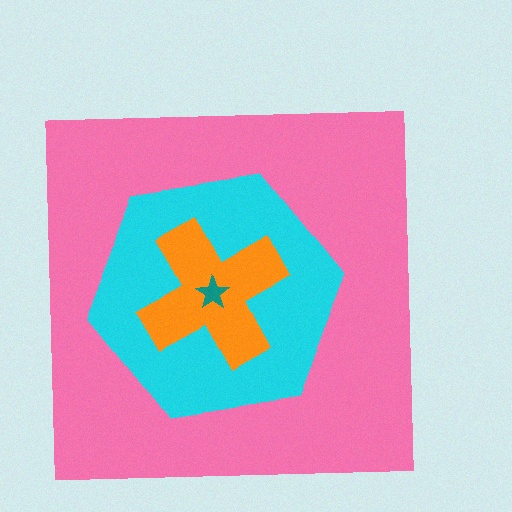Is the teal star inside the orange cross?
Yes.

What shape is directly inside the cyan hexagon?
The orange cross.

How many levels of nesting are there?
4.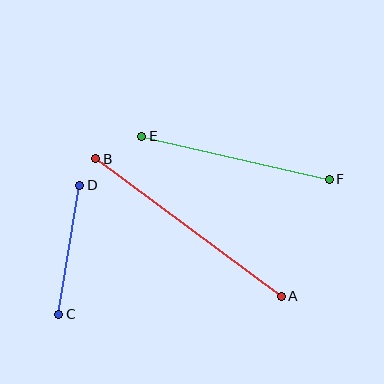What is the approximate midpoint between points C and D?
The midpoint is at approximately (69, 250) pixels.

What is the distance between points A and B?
The distance is approximately 231 pixels.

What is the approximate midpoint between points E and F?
The midpoint is at approximately (235, 158) pixels.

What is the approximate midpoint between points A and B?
The midpoint is at approximately (188, 227) pixels.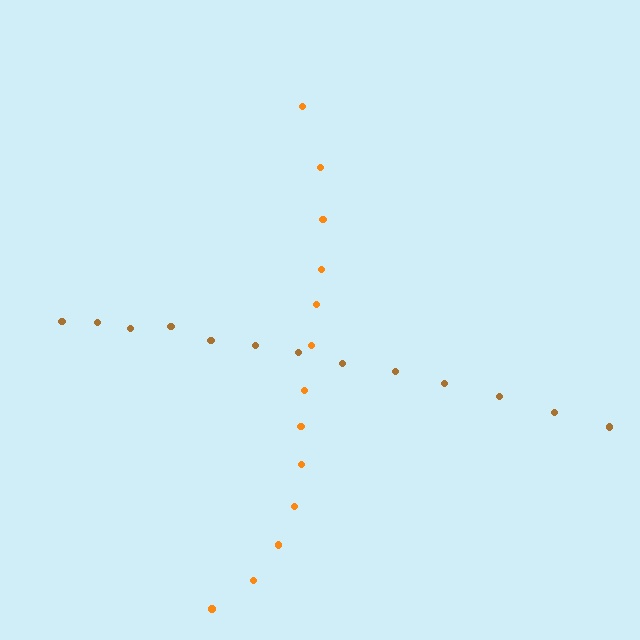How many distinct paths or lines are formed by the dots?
There are 2 distinct paths.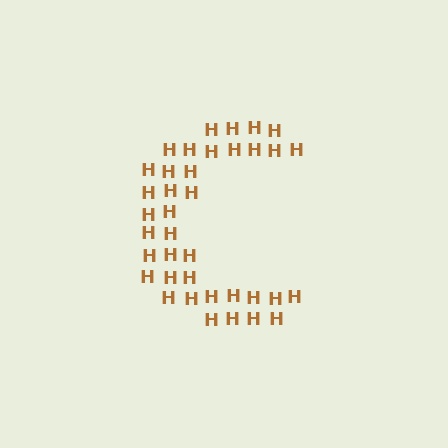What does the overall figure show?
The overall figure shows the letter C.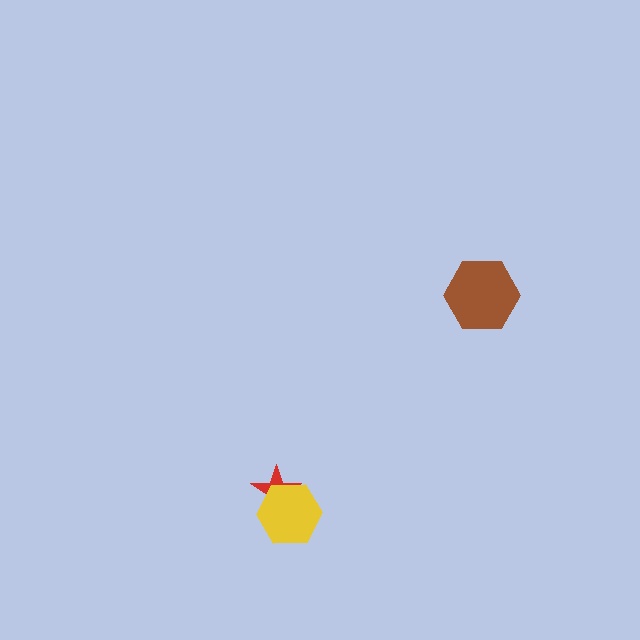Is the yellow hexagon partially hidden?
No, no other shape covers it.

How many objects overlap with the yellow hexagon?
1 object overlaps with the yellow hexagon.